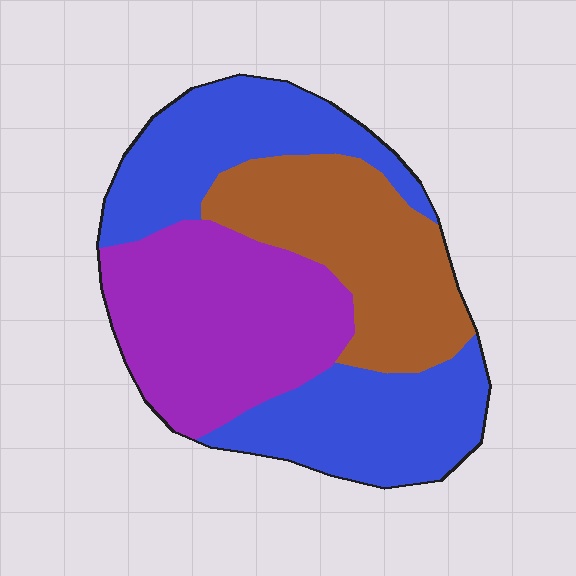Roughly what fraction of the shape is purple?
Purple takes up about one third (1/3) of the shape.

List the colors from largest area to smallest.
From largest to smallest: blue, purple, brown.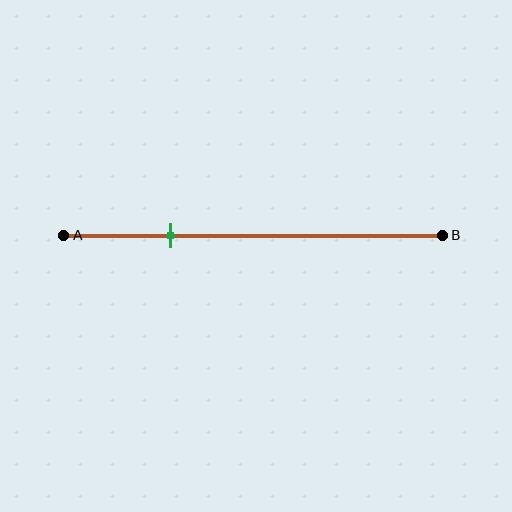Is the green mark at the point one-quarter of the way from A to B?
No, the mark is at about 30% from A, not at the 25% one-quarter point.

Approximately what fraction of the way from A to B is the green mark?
The green mark is approximately 30% of the way from A to B.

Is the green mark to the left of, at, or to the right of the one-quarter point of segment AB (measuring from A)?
The green mark is to the right of the one-quarter point of segment AB.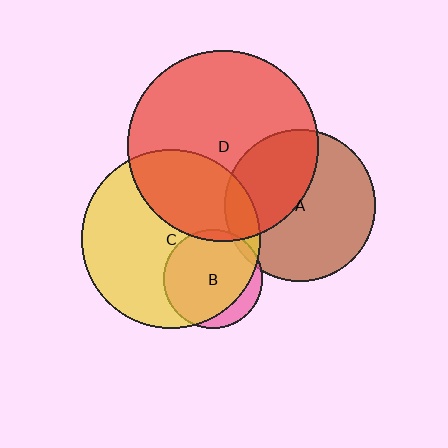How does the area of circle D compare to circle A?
Approximately 1.6 times.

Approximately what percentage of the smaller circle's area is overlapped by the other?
Approximately 35%.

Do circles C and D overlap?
Yes.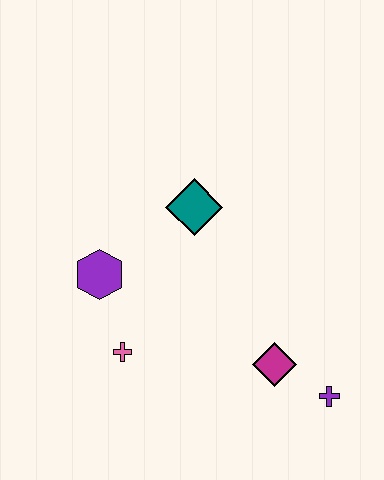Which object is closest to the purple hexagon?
The pink cross is closest to the purple hexagon.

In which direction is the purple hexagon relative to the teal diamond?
The purple hexagon is to the left of the teal diamond.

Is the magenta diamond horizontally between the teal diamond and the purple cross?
Yes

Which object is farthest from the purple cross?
The purple hexagon is farthest from the purple cross.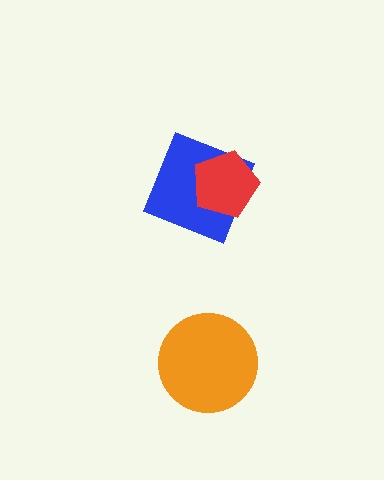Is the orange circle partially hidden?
No, no other shape covers it.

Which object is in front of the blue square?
The red pentagon is in front of the blue square.